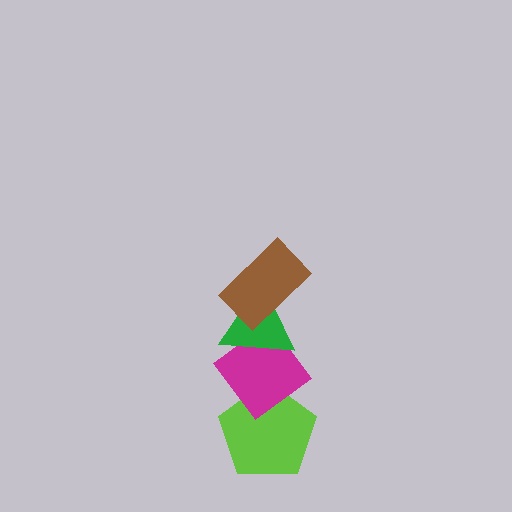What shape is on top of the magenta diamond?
The green triangle is on top of the magenta diamond.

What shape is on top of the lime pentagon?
The magenta diamond is on top of the lime pentagon.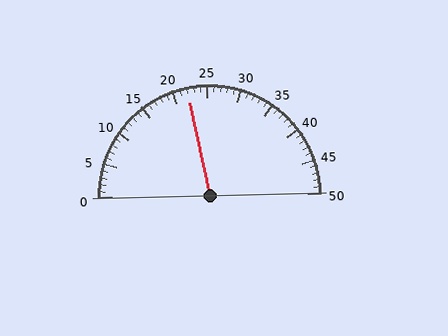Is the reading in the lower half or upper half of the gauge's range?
The reading is in the lower half of the range (0 to 50).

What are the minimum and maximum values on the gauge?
The gauge ranges from 0 to 50.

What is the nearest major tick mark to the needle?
The nearest major tick mark is 20.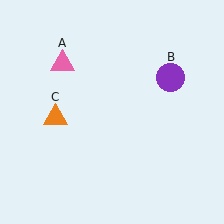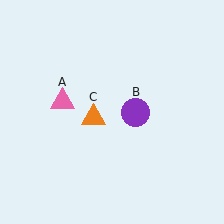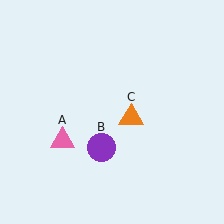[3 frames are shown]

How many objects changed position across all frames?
3 objects changed position: pink triangle (object A), purple circle (object B), orange triangle (object C).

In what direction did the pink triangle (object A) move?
The pink triangle (object A) moved down.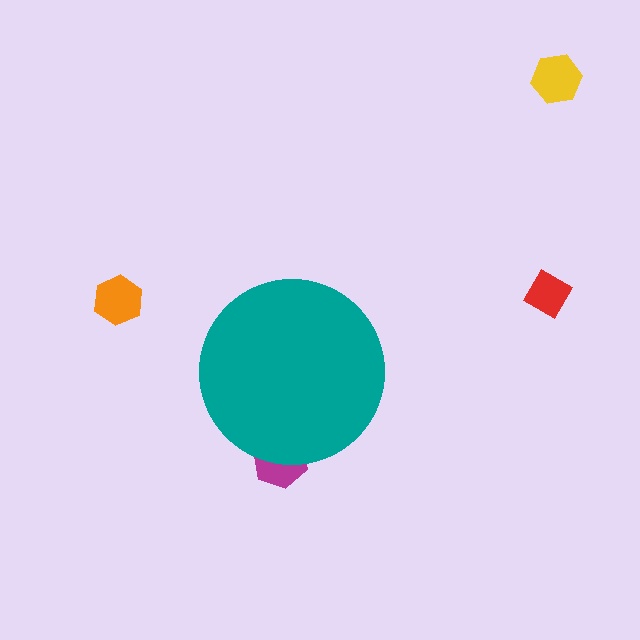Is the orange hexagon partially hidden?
No, the orange hexagon is fully visible.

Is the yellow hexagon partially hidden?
No, the yellow hexagon is fully visible.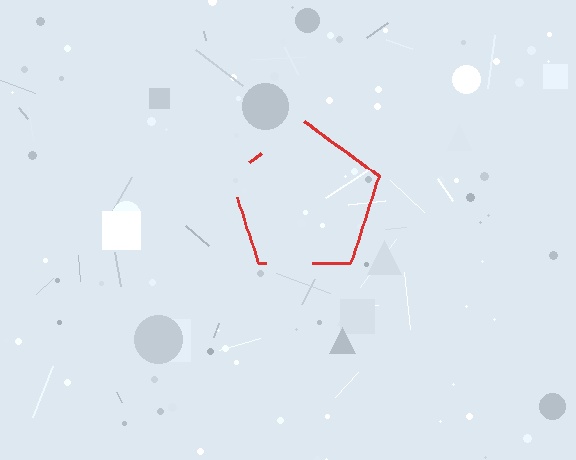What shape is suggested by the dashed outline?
The dashed outline suggests a pentagon.